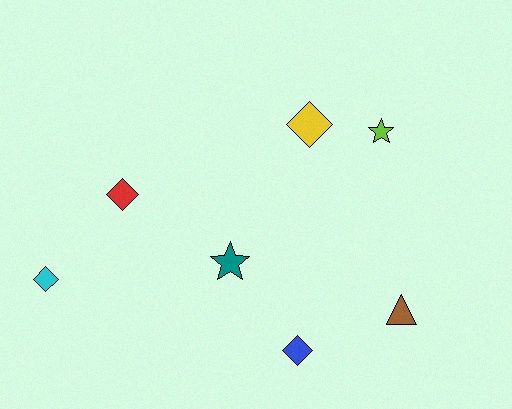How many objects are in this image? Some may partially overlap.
There are 7 objects.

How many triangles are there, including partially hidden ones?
There is 1 triangle.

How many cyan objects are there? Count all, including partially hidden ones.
There is 1 cyan object.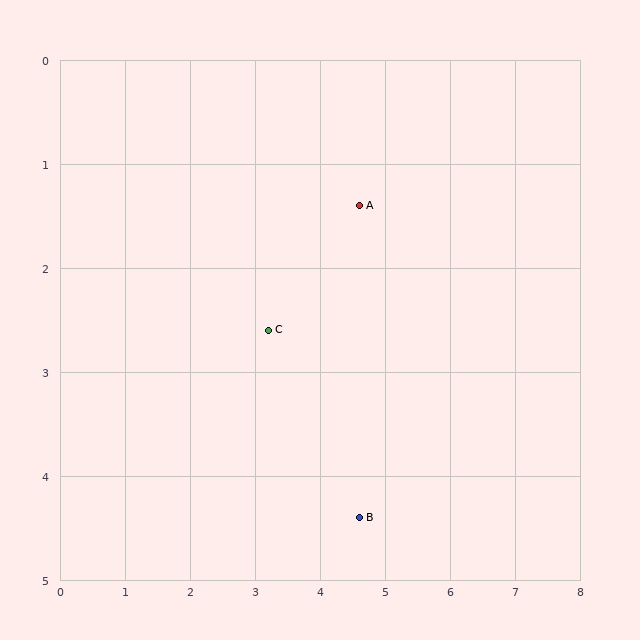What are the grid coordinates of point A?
Point A is at approximately (4.6, 1.4).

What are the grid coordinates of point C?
Point C is at approximately (3.2, 2.6).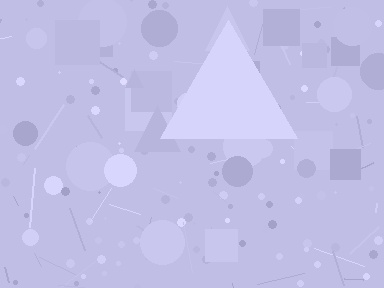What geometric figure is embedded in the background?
A triangle is embedded in the background.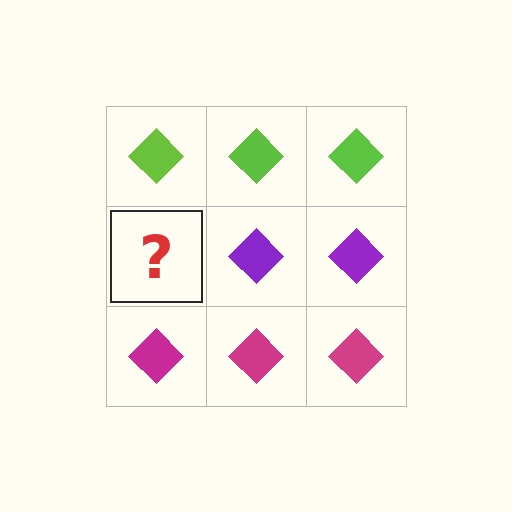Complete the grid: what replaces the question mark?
The question mark should be replaced with a purple diamond.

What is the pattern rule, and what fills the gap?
The rule is that each row has a consistent color. The gap should be filled with a purple diamond.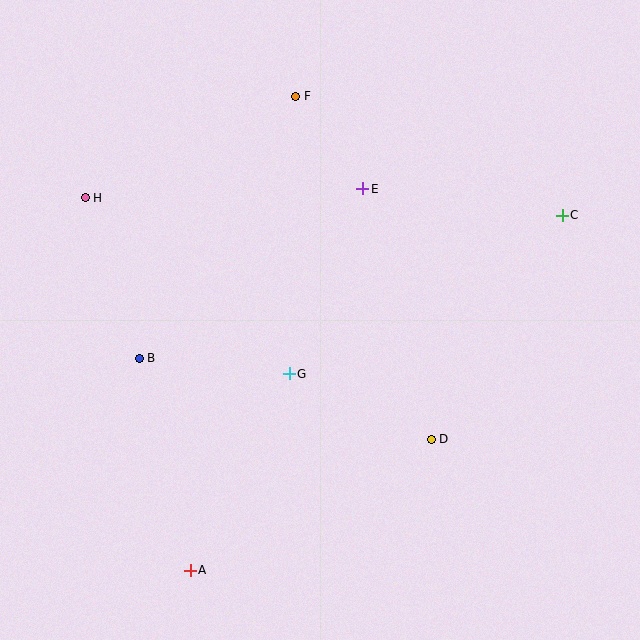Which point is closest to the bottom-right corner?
Point D is closest to the bottom-right corner.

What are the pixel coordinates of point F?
Point F is at (296, 96).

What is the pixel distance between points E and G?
The distance between E and G is 199 pixels.